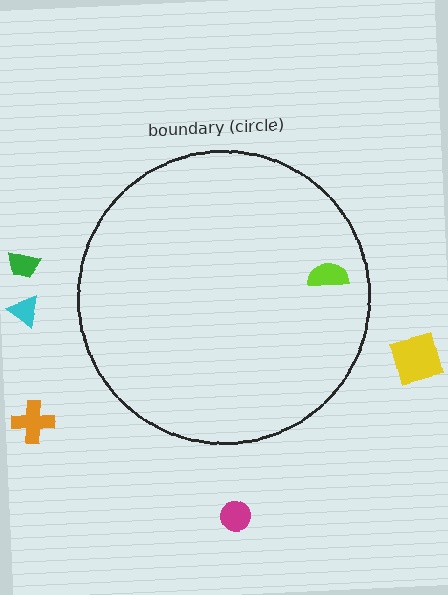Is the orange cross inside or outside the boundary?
Outside.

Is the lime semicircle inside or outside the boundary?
Inside.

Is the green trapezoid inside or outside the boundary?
Outside.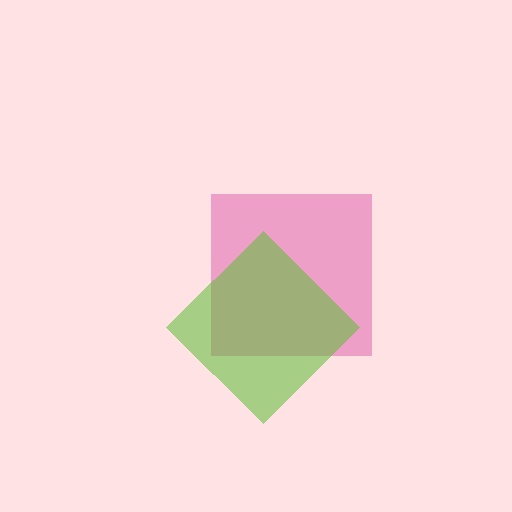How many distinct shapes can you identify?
There are 2 distinct shapes: a magenta square, a lime diamond.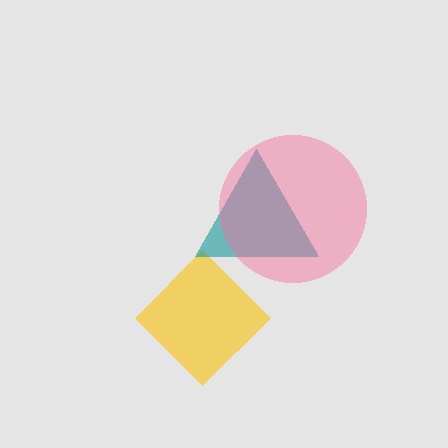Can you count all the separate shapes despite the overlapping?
Yes, there are 3 separate shapes.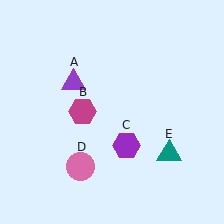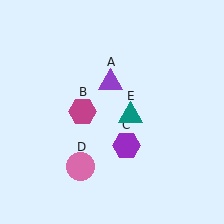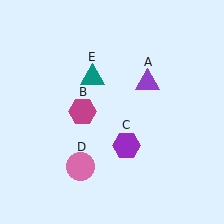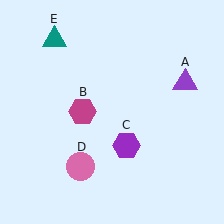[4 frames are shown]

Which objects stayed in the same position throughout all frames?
Magenta hexagon (object B) and purple hexagon (object C) and pink circle (object D) remained stationary.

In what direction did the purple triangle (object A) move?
The purple triangle (object A) moved right.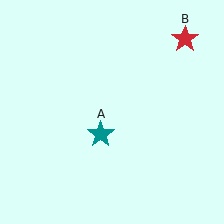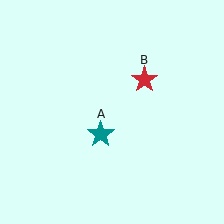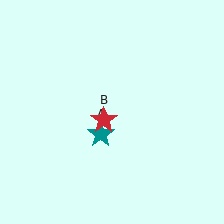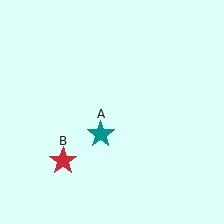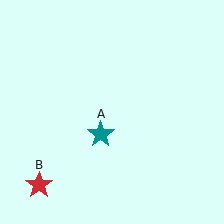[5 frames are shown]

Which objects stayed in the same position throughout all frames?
Teal star (object A) remained stationary.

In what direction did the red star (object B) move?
The red star (object B) moved down and to the left.